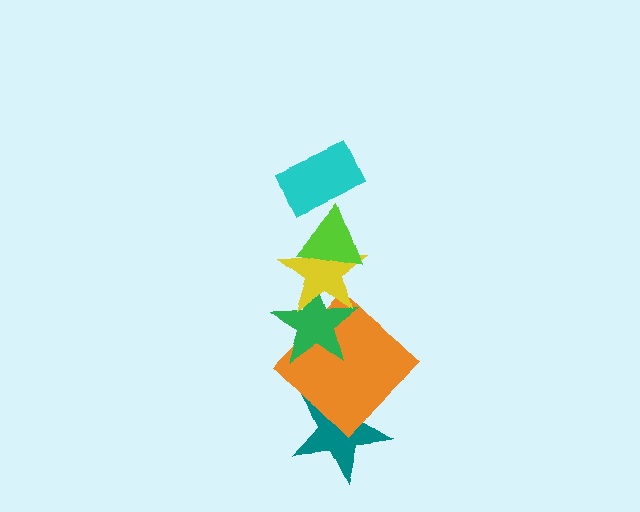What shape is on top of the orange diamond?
The green star is on top of the orange diamond.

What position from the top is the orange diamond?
The orange diamond is 5th from the top.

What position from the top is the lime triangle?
The lime triangle is 2nd from the top.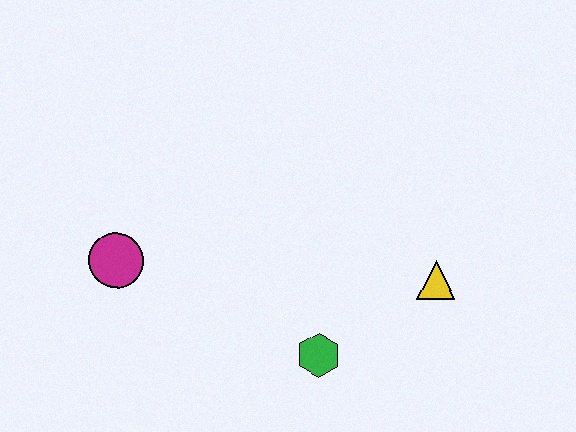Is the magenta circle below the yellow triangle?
No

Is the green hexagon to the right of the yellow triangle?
No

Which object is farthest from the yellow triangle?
The magenta circle is farthest from the yellow triangle.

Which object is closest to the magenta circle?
The green hexagon is closest to the magenta circle.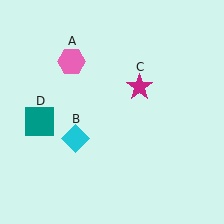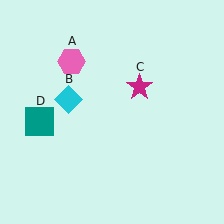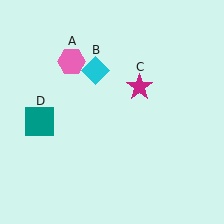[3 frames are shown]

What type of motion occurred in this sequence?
The cyan diamond (object B) rotated clockwise around the center of the scene.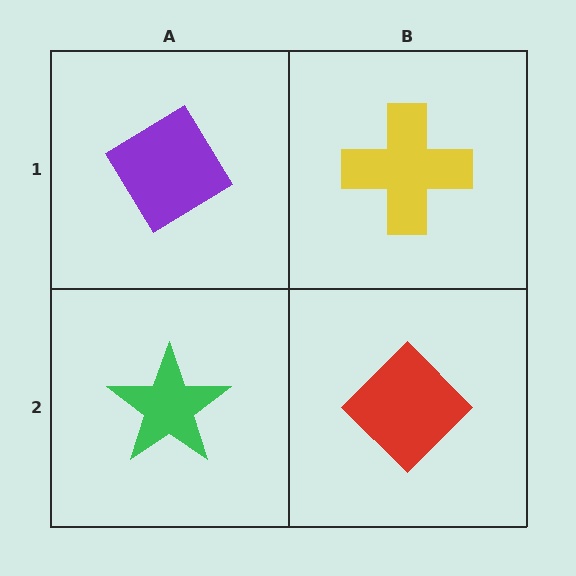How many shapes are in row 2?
2 shapes.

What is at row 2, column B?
A red diamond.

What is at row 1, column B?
A yellow cross.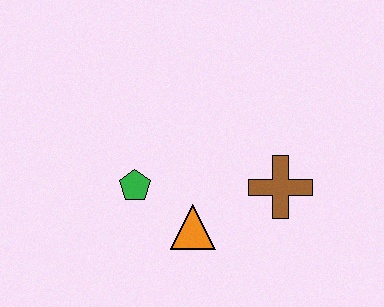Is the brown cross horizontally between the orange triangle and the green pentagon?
No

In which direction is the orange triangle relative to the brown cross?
The orange triangle is to the left of the brown cross.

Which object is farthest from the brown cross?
The green pentagon is farthest from the brown cross.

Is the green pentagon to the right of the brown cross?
No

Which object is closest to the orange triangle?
The green pentagon is closest to the orange triangle.